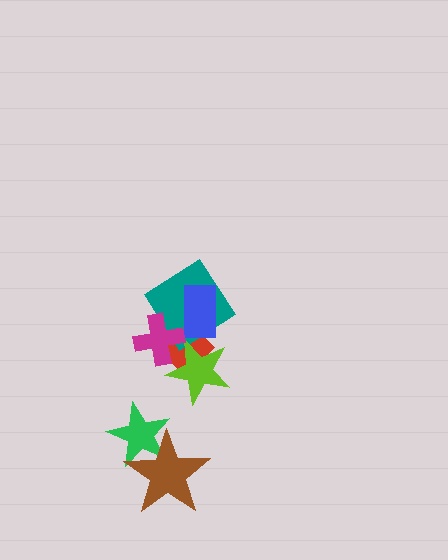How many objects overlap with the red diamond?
4 objects overlap with the red diamond.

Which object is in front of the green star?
The brown star is in front of the green star.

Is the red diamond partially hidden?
Yes, it is partially covered by another shape.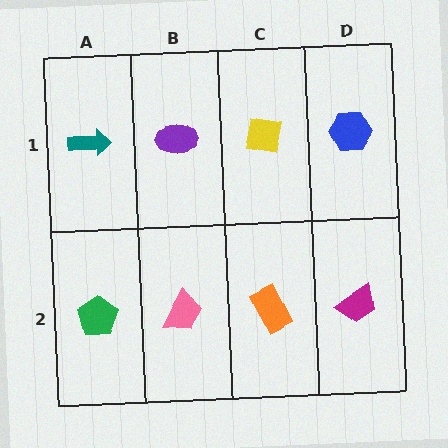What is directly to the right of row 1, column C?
A blue hexagon.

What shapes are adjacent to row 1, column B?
A pink trapezoid (row 2, column B), a teal arrow (row 1, column A), a yellow square (row 1, column C).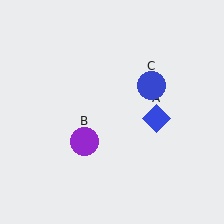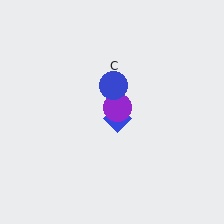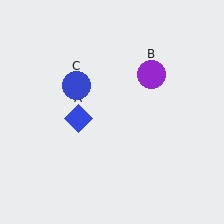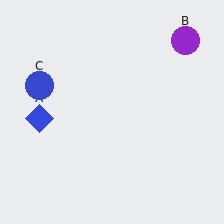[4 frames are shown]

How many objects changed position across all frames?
3 objects changed position: blue diamond (object A), purple circle (object B), blue circle (object C).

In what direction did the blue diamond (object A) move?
The blue diamond (object A) moved left.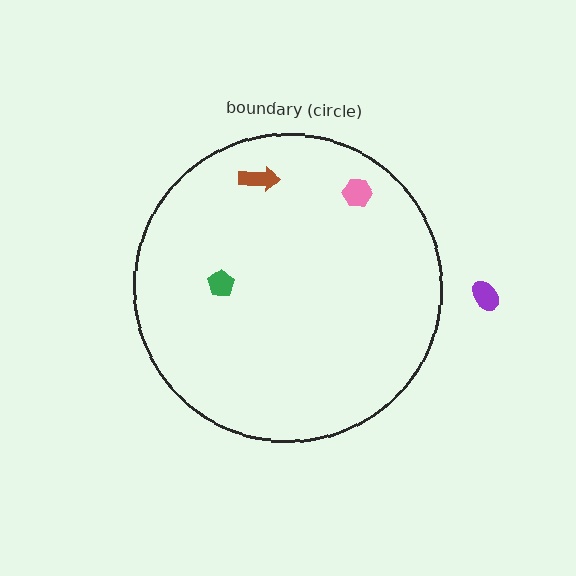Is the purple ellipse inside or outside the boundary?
Outside.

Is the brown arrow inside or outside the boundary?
Inside.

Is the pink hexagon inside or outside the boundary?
Inside.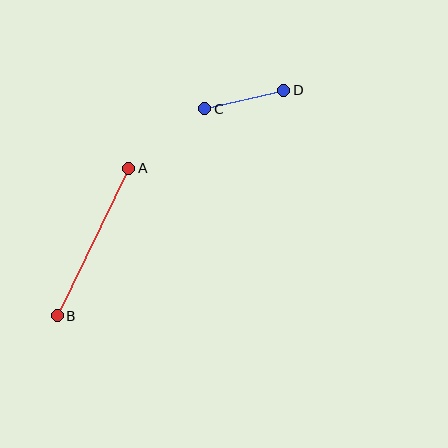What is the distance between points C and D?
The distance is approximately 81 pixels.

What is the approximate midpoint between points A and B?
The midpoint is at approximately (93, 242) pixels.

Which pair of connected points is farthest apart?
Points A and B are farthest apart.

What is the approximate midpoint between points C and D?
The midpoint is at approximately (244, 99) pixels.